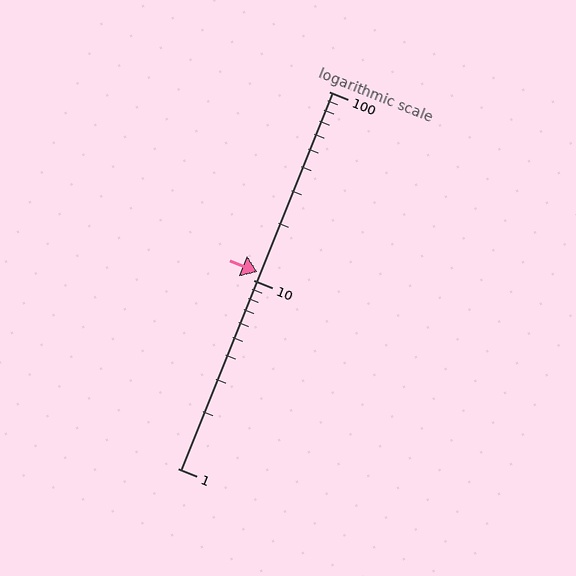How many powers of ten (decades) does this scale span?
The scale spans 2 decades, from 1 to 100.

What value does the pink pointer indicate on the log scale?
The pointer indicates approximately 11.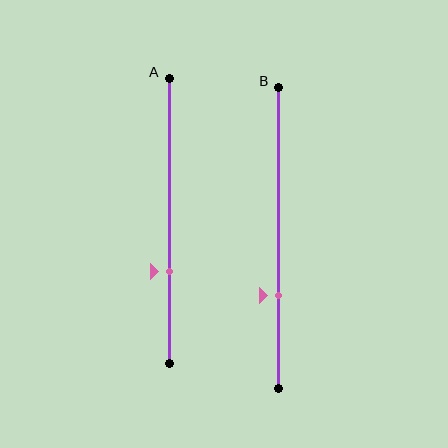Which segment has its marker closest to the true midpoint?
Segment A has its marker closest to the true midpoint.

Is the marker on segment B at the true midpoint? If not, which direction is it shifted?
No, the marker on segment B is shifted downward by about 19% of the segment length.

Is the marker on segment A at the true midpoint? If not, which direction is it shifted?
No, the marker on segment A is shifted downward by about 18% of the segment length.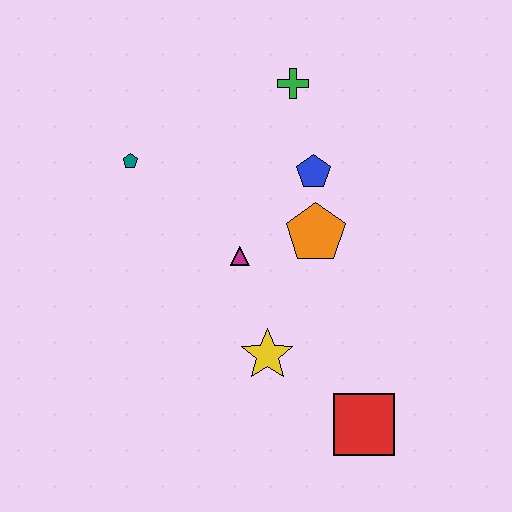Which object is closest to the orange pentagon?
The blue pentagon is closest to the orange pentagon.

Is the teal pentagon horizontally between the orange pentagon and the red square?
No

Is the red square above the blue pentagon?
No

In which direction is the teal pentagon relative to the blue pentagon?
The teal pentagon is to the left of the blue pentagon.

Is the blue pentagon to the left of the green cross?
No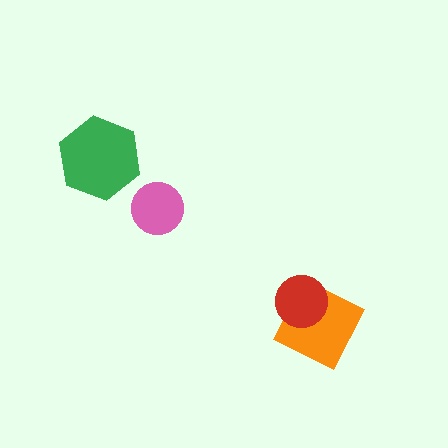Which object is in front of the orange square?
The red circle is in front of the orange square.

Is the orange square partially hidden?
Yes, it is partially covered by another shape.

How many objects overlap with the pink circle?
0 objects overlap with the pink circle.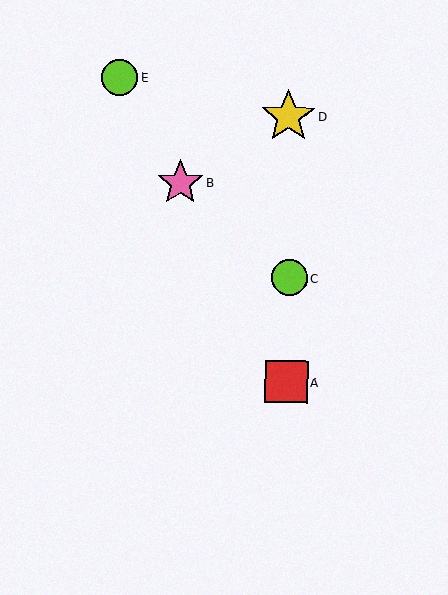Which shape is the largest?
The yellow star (labeled D) is the largest.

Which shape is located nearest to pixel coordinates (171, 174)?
The pink star (labeled B) at (180, 183) is nearest to that location.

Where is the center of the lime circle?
The center of the lime circle is at (120, 78).